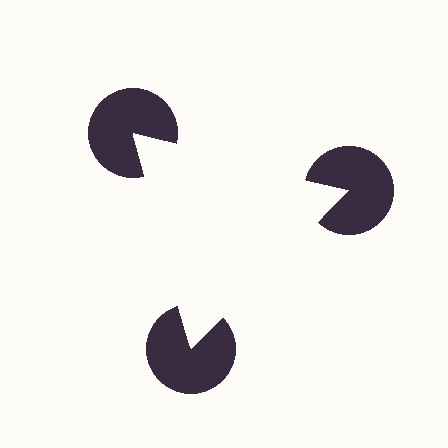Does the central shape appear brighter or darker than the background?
It typically appears slightly brighter than the background, even though no actual brightness change is drawn.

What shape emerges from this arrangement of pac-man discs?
An illusory triangle — its edges are inferred from the aligned wedge cuts in the pac-man discs, not physically drawn.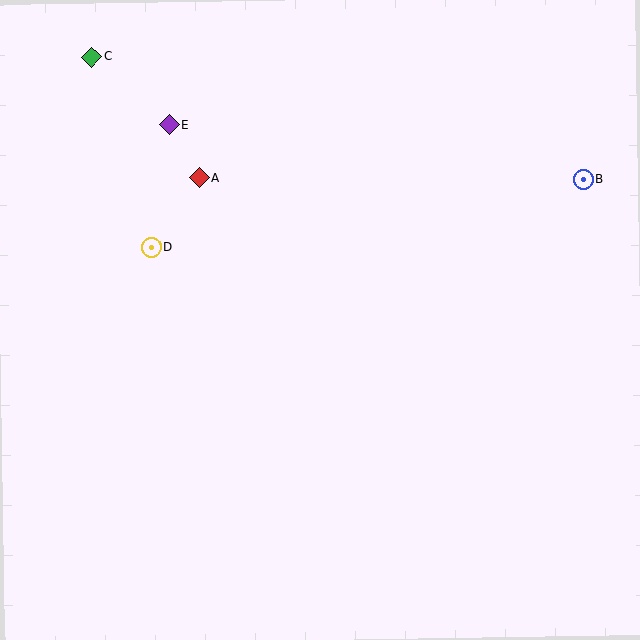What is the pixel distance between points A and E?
The distance between A and E is 60 pixels.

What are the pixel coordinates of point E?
Point E is at (169, 125).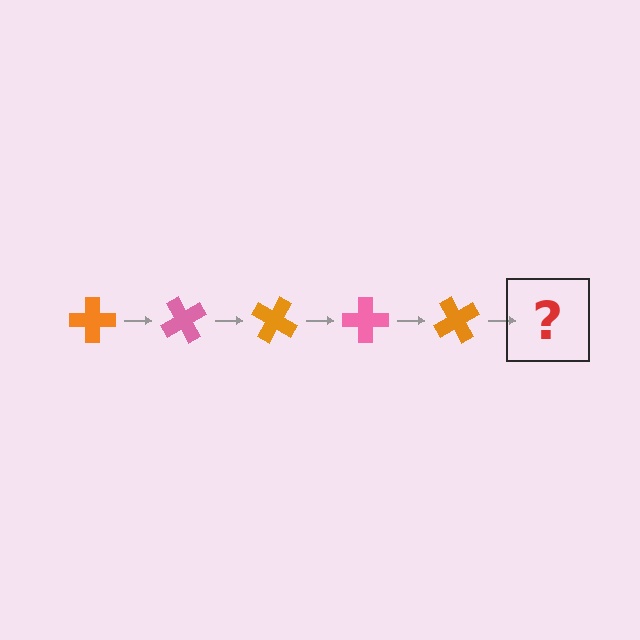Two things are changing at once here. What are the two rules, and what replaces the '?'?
The two rules are that it rotates 60 degrees each step and the color cycles through orange and pink. The '?' should be a pink cross, rotated 300 degrees from the start.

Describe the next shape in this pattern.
It should be a pink cross, rotated 300 degrees from the start.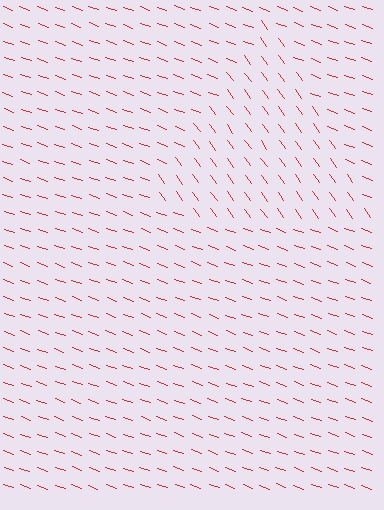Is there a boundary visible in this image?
Yes, there is a texture boundary formed by a change in line orientation.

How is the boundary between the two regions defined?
The boundary is defined purely by a change in line orientation (approximately 35 degrees difference). All lines are the same color and thickness.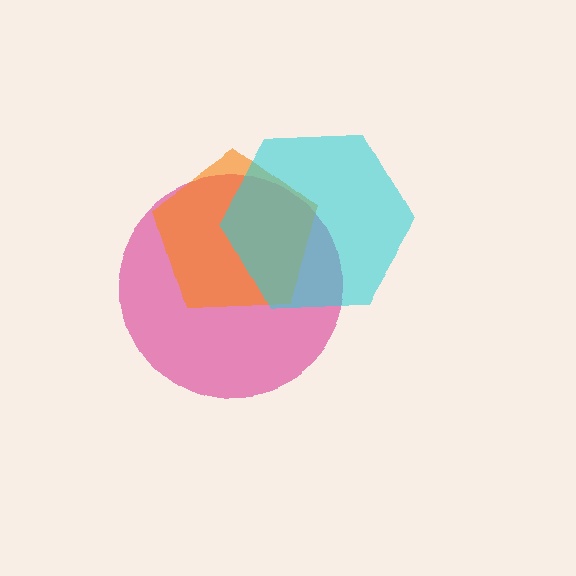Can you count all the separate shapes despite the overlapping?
Yes, there are 3 separate shapes.